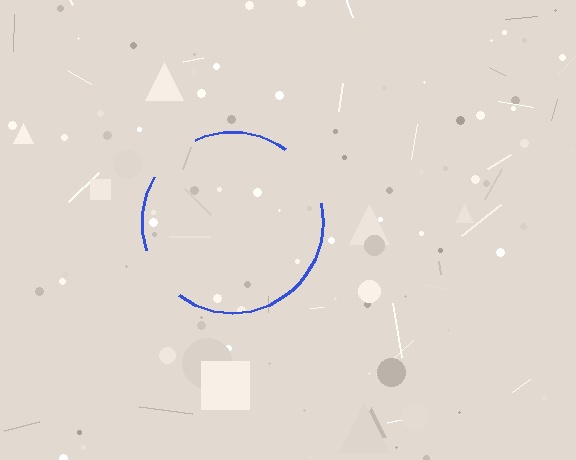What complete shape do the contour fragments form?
The contour fragments form a circle.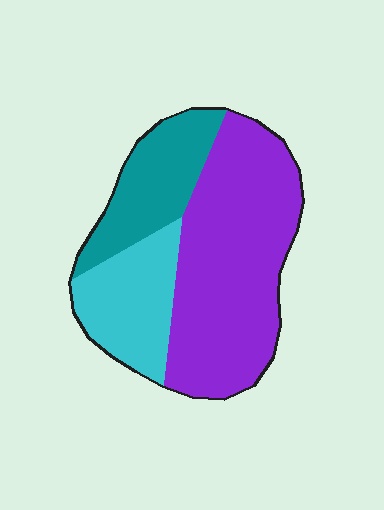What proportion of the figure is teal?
Teal covers around 20% of the figure.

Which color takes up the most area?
Purple, at roughly 55%.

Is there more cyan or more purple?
Purple.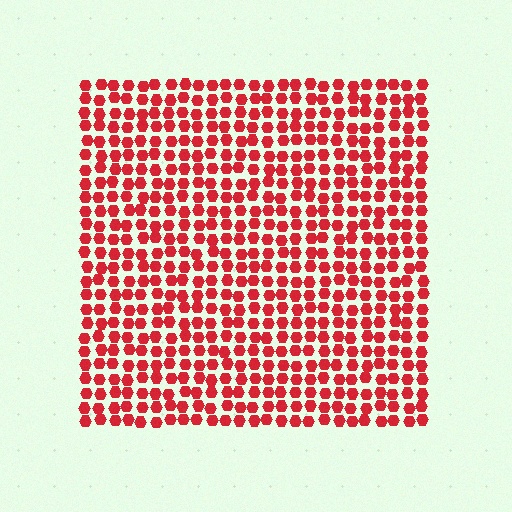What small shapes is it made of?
It is made of small hexagons.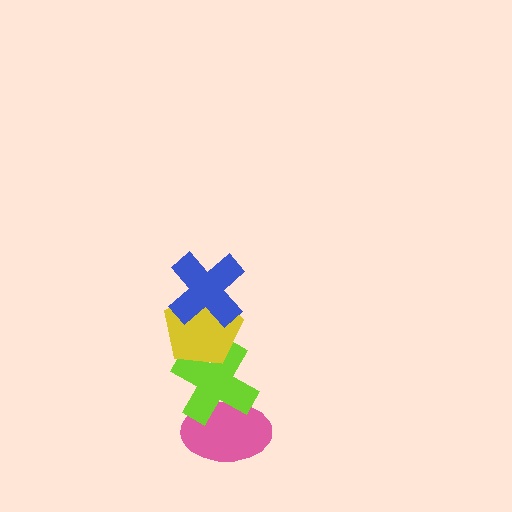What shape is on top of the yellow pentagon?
The blue cross is on top of the yellow pentagon.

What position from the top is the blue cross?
The blue cross is 1st from the top.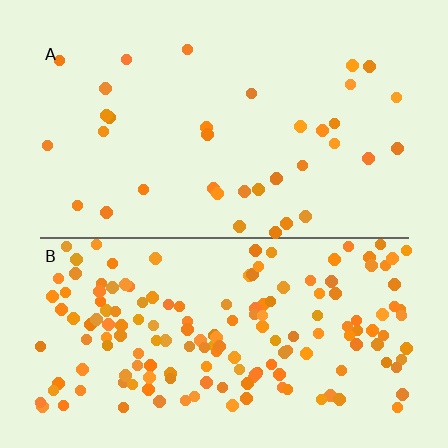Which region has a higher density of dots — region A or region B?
B (the bottom).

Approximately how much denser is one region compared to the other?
Approximately 4.6× — region B over region A.